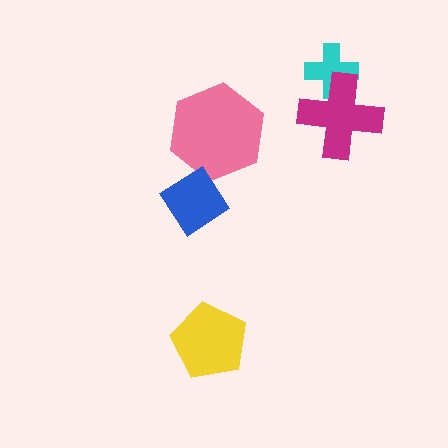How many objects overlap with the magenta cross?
1 object overlaps with the magenta cross.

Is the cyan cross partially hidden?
Yes, it is partially covered by another shape.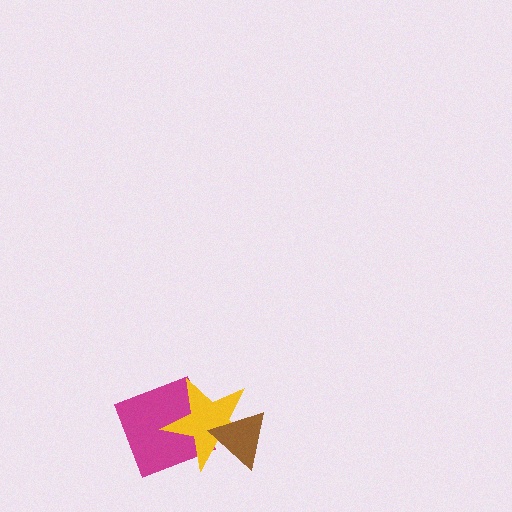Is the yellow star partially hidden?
Yes, it is partially covered by another shape.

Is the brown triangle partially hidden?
No, no other shape covers it.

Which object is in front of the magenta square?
The yellow star is in front of the magenta square.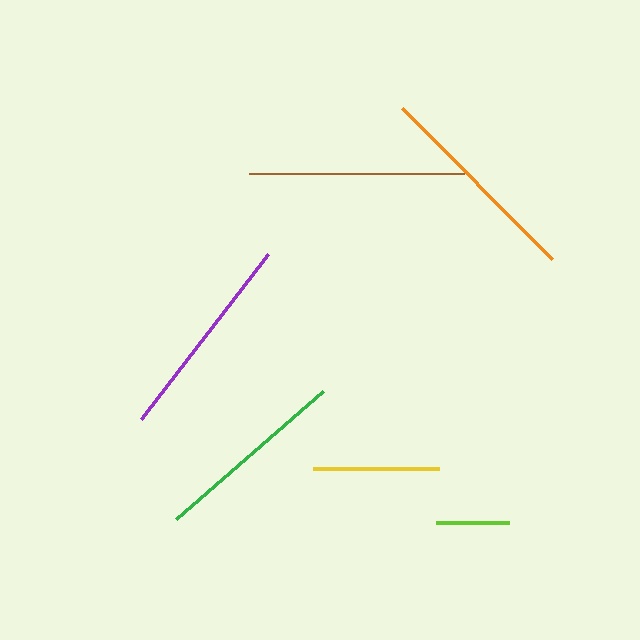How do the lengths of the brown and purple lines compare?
The brown and purple lines are approximately the same length.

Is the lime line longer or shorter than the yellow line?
The yellow line is longer than the lime line.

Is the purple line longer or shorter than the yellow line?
The purple line is longer than the yellow line.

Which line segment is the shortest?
The lime line is the shortest at approximately 74 pixels.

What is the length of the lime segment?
The lime segment is approximately 74 pixels long.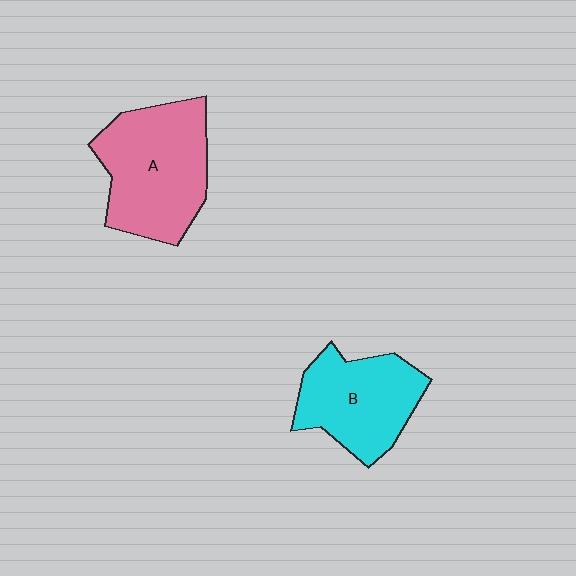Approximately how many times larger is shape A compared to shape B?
Approximately 1.3 times.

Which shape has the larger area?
Shape A (pink).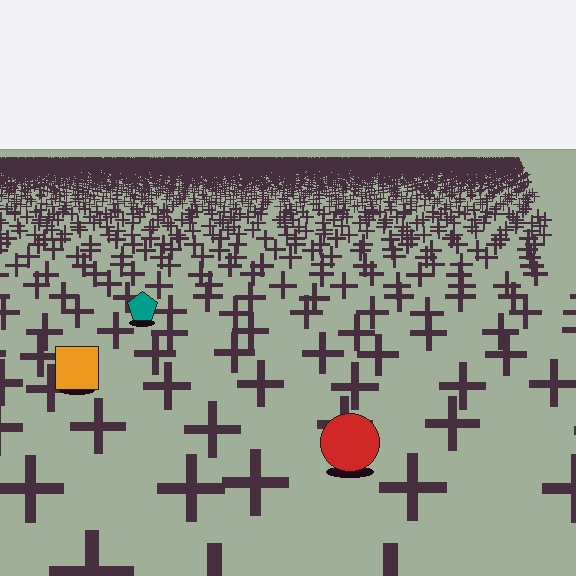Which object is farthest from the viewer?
The teal pentagon is farthest from the viewer. It appears smaller and the ground texture around it is denser.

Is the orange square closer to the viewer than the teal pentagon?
Yes. The orange square is closer — you can tell from the texture gradient: the ground texture is coarser near it.